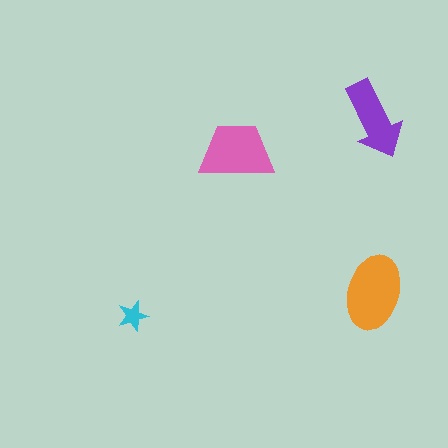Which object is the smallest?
The cyan star.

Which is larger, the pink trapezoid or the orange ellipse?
The orange ellipse.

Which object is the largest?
The orange ellipse.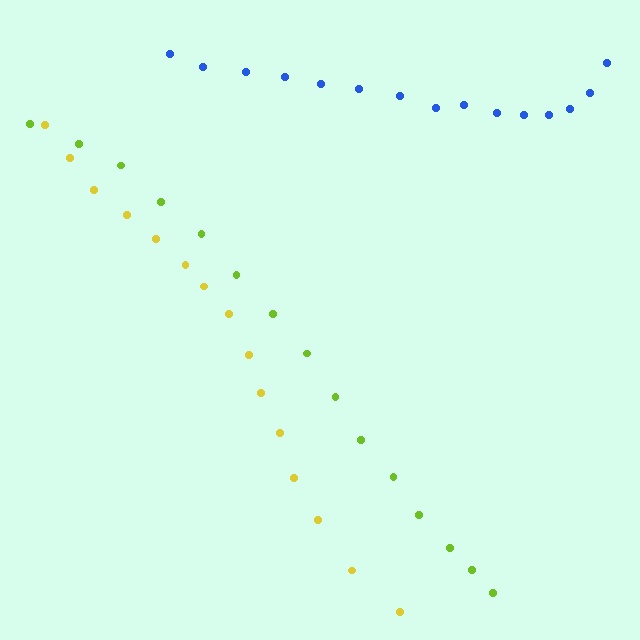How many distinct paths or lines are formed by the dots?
There are 3 distinct paths.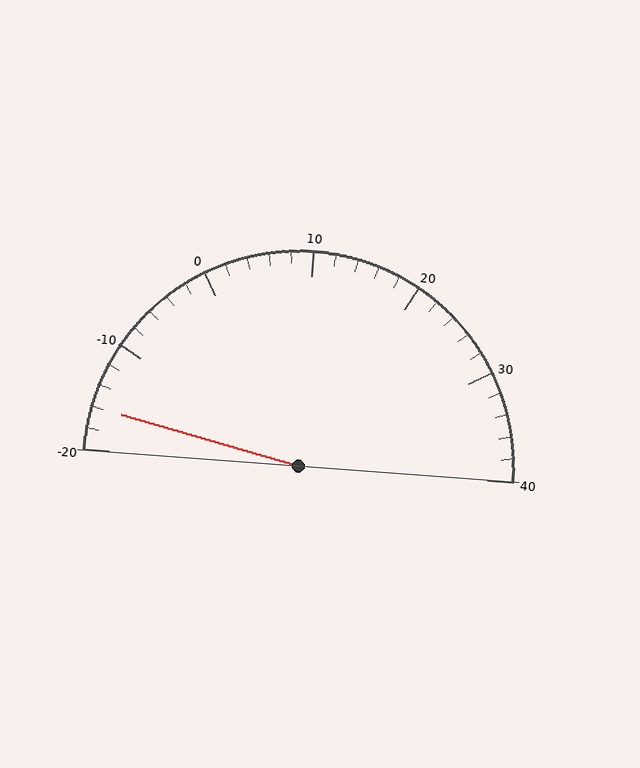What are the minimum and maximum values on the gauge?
The gauge ranges from -20 to 40.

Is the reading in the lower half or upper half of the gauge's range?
The reading is in the lower half of the range (-20 to 40).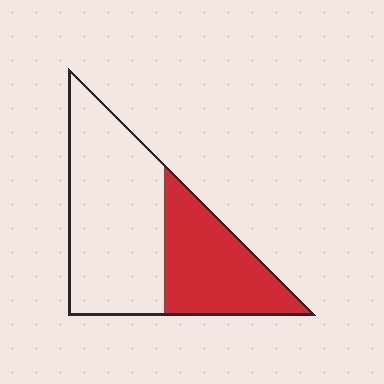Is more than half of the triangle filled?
No.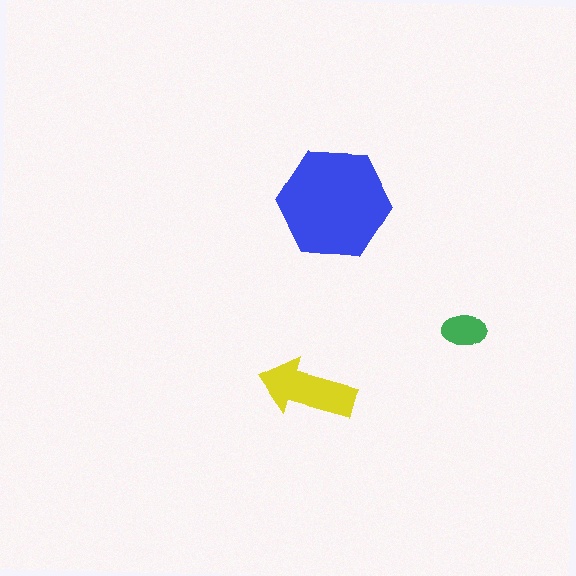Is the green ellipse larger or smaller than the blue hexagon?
Smaller.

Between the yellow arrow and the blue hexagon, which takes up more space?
The blue hexagon.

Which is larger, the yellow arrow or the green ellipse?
The yellow arrow.